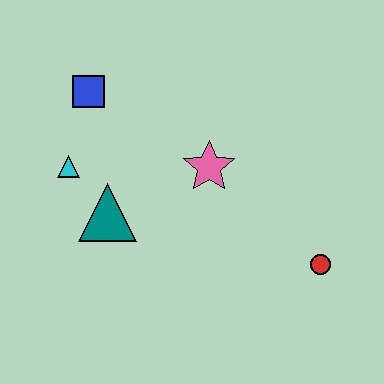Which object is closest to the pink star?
The teal triangle is closest to the pink star.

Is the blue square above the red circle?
Yes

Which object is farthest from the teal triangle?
The red circle is farthest from the teal triangle.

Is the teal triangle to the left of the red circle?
Yes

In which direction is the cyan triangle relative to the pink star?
The cyan triangle is to the left of the pink star.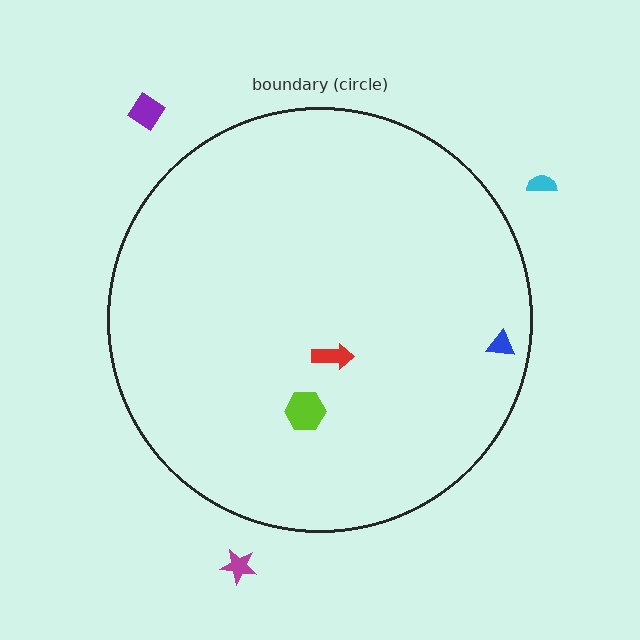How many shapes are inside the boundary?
3 inside, 3 outside.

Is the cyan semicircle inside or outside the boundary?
Outside.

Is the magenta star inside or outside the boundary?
Outside.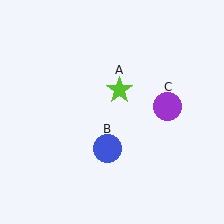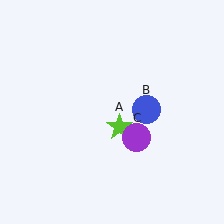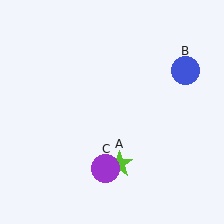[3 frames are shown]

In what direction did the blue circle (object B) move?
The blue circle (object B) moved up and to the right.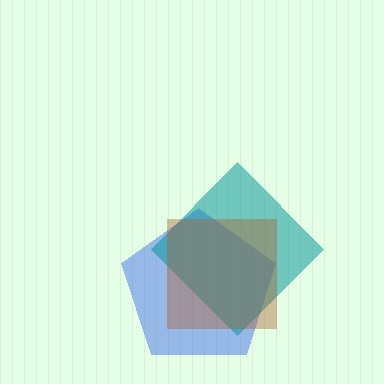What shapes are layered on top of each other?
The layered shapes are: a blue pentagon, a teal diamond, a brown square.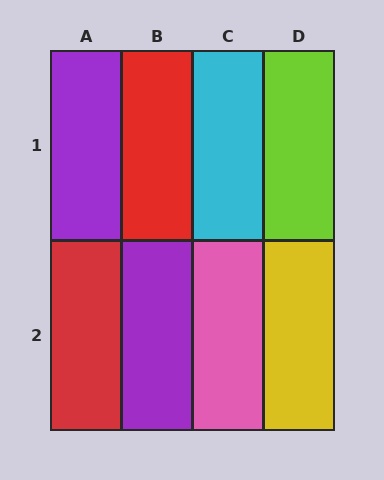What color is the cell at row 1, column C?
Cyan.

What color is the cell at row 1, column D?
Lime.